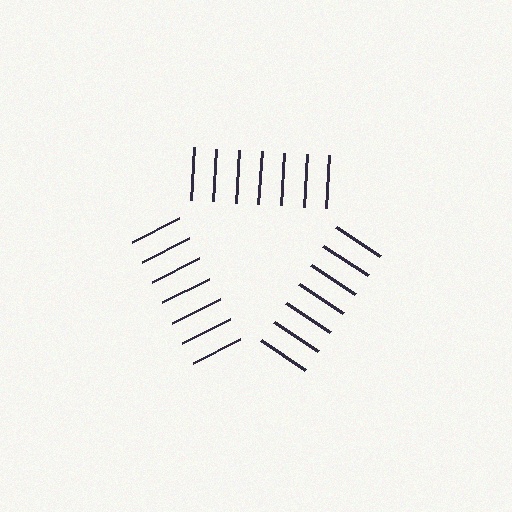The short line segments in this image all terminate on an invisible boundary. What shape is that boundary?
An illusory triangle — the line segments terminate on its edges but no continuous stroke is drawn.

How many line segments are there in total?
21 — 7 along each of the 3 edges.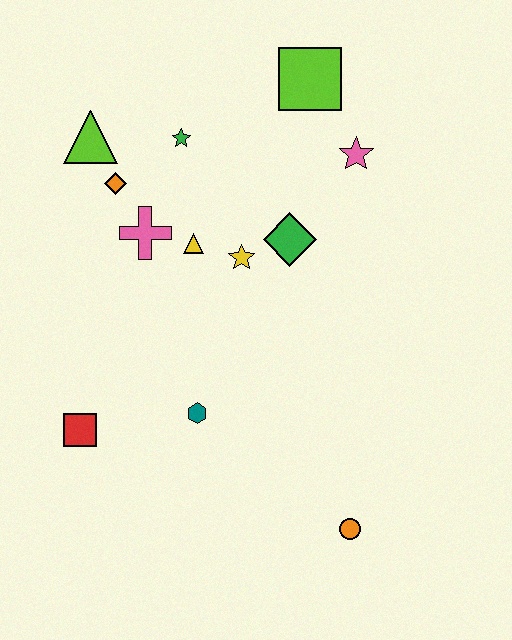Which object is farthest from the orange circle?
The lime triangle is farthest from the orange circle.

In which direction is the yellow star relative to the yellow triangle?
The yellow star is to the right of the yellow triangle.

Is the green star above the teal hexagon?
Yes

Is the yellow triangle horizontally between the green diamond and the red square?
Yes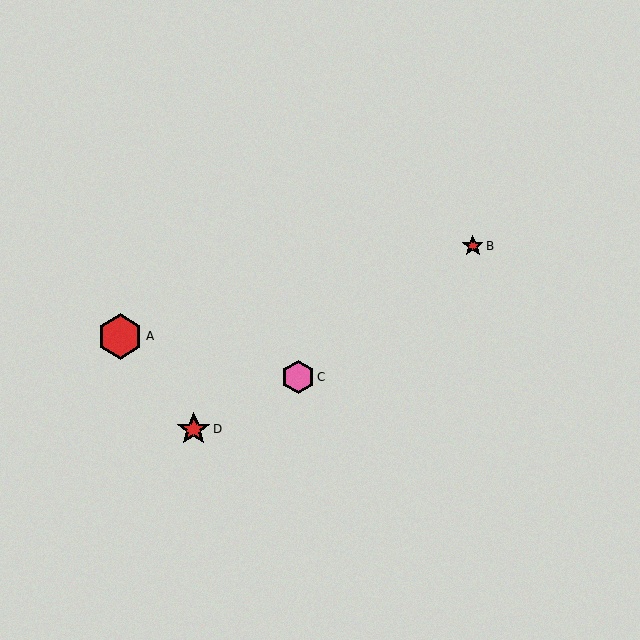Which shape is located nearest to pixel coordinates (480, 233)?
The red star (labeled B) at (473, 246) is nearest to that location.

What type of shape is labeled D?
Shape D is a red star.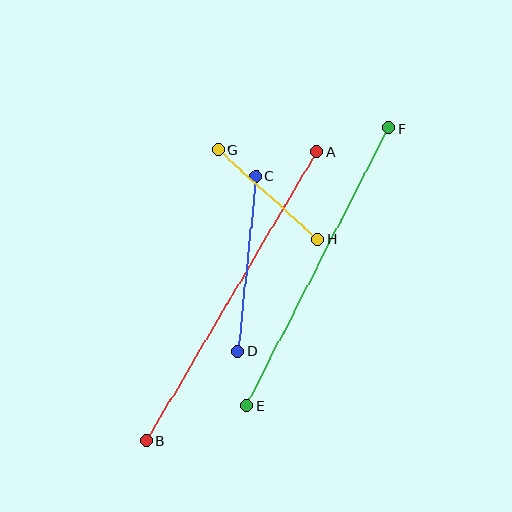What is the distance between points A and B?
The distance is approximately 336 pixels.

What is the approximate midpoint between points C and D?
The midpoint is at approximately (247, 264) pixels.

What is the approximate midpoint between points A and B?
The midpoint is at approximately (231, 296) pixels.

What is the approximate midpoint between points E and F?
The midpoint is at approximately (318, 267) pixels.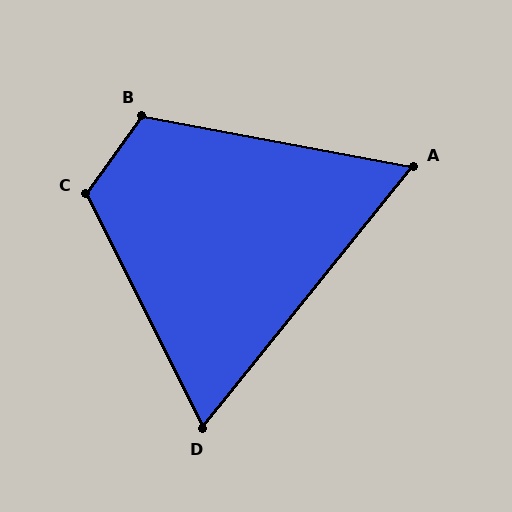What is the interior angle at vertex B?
Approximately 115 degrees (obtuse).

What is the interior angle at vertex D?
Approximately 65 degrees (acute).